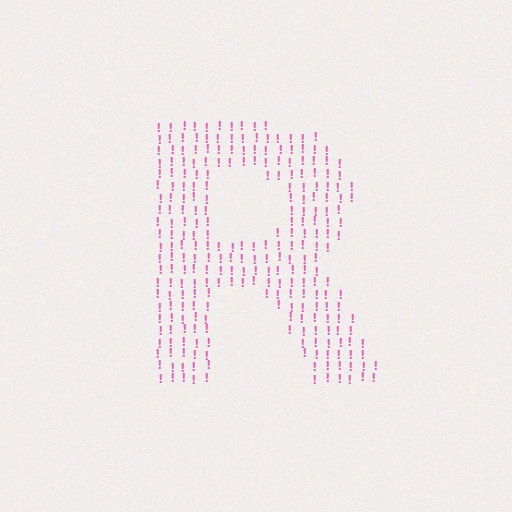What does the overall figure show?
The overall figure shows the letter R.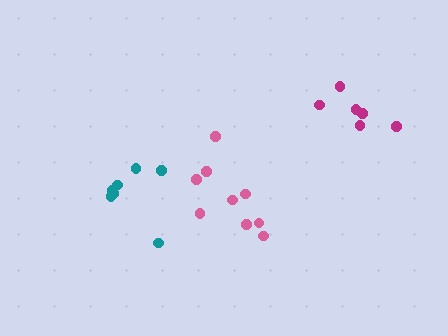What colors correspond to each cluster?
The clusters are colored: pink, magenta, teal.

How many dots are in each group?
Group 1: 9 dots, Group 2: 6 dots, Group 3: 7 dots (22 total).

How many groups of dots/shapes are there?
There are 3 groups.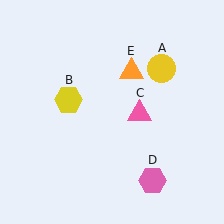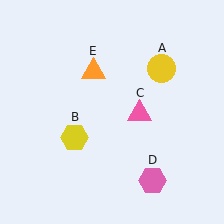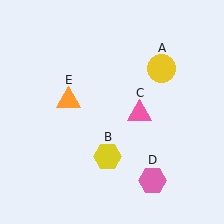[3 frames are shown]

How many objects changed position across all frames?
2 objects changed position: yellow hexagon (object B), orange triangle (object E).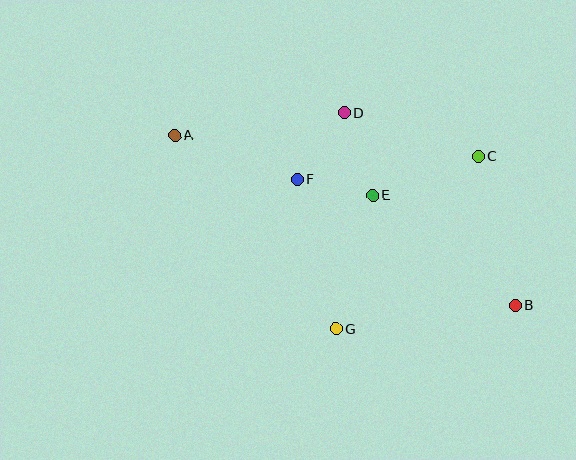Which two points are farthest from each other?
Points A and B are farthest from each other.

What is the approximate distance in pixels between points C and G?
The distance between C and G is approximately 224 pixels.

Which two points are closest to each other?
Points E and F are closest to each other.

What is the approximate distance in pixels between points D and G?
The distance between D and G is approximately 216 pixels.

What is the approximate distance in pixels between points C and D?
The distance between C and D is approximately 140 pixels.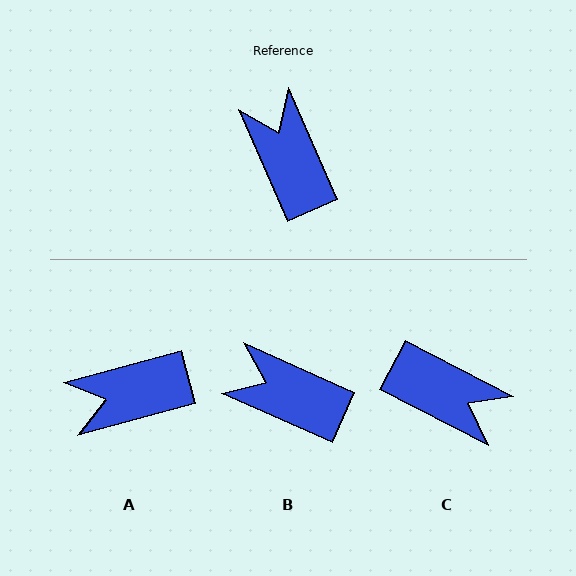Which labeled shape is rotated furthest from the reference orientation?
C, about 141 degrees away.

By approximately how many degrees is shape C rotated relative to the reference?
Approximately 141 degrees clockwise.